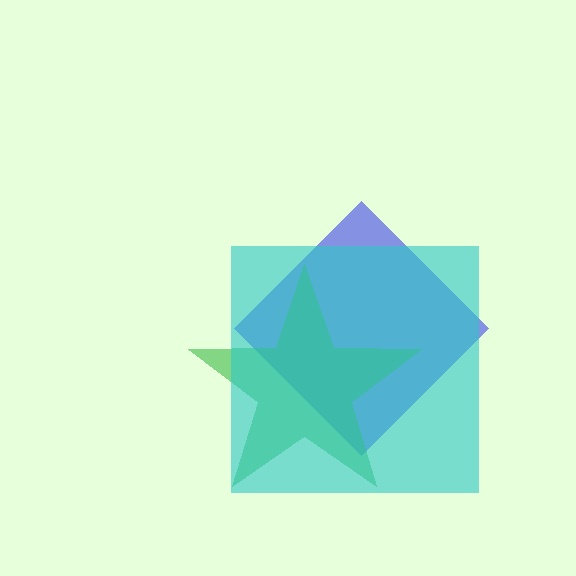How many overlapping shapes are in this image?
There are 3 overlapping shapes in the image.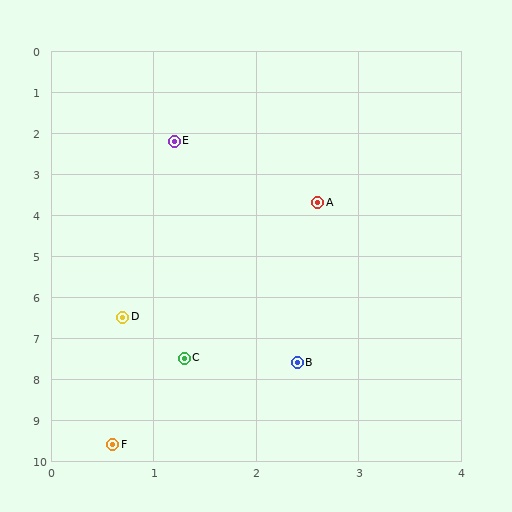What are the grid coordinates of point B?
Point B is at approximately (2.4, 7.6).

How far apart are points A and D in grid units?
Points A and D are about 3.4 grid units apart.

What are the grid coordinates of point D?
Point D is at approximately (0.7, 6.5).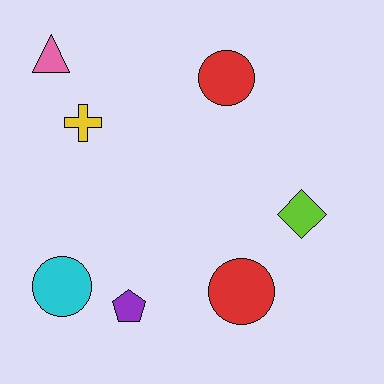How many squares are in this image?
There are no squares.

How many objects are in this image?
There are 7 objects.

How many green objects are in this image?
There are no green objects.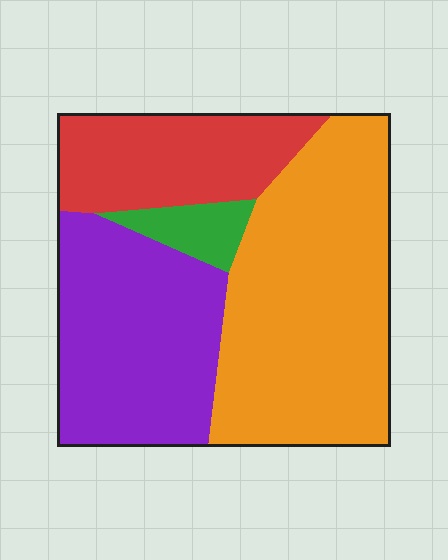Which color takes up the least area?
Green, at roughly 5%.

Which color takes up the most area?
Orange, at roughly 45%.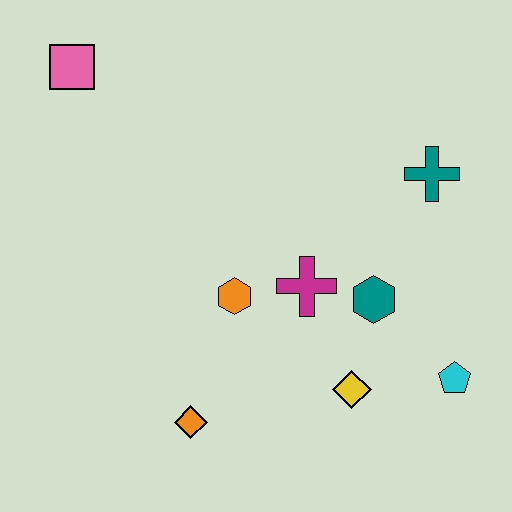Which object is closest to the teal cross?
The teal hexagon is closest to the teal cross.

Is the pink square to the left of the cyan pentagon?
Yes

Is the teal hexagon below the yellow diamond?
No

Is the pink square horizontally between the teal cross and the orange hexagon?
No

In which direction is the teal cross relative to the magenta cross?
The teal cross is to the right of the magenta cross.